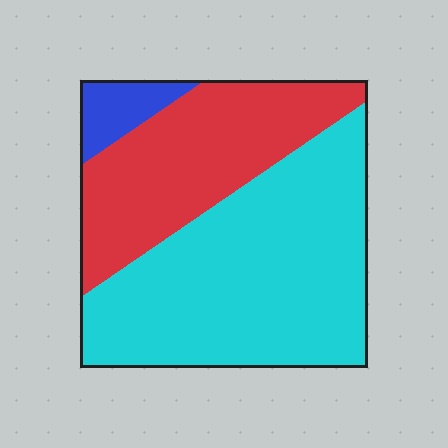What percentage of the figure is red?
Red covers 35% of the figure.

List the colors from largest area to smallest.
From largest to smallest: cyan, red, blue.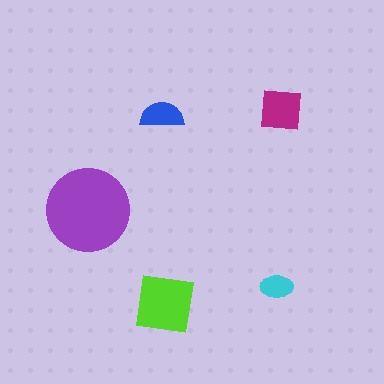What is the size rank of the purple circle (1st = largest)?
1st.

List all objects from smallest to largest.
The cyan ellipse, the blue semicircle, the magenta square, the lime square, the purple circle.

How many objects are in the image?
There are 5 objects in the image.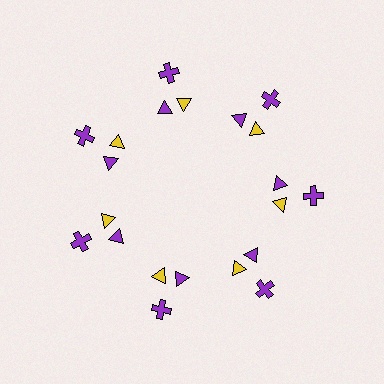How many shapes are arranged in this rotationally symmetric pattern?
There are 21 shapes, arranged in 7 groups of 3.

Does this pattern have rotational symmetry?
Yes, this pattern has 7-fold rotational symmetry. It looks the same after rotating 51 degrees around the center.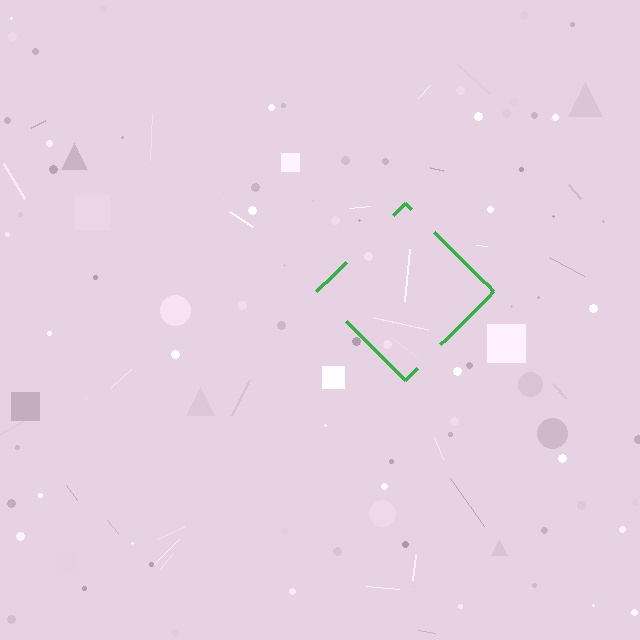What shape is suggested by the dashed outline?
The dashed outline suggests a diamond.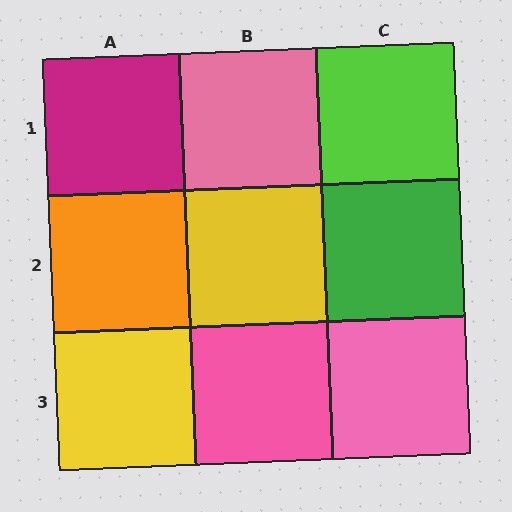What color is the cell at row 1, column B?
Pink.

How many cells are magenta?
1 cell is magenta.